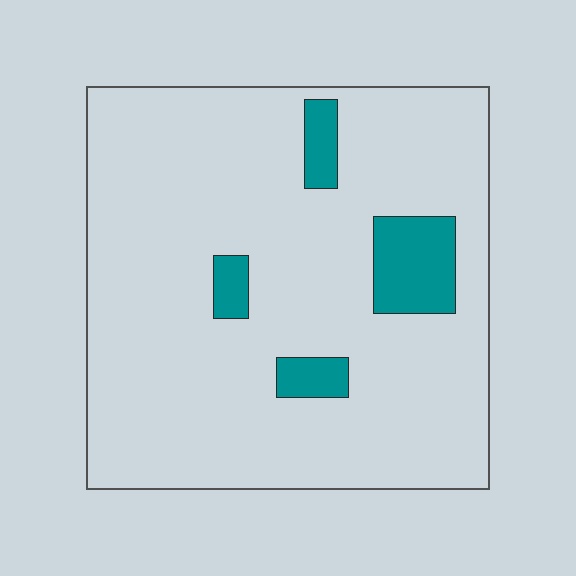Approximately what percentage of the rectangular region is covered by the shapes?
Approximately 10%.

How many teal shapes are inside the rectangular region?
4.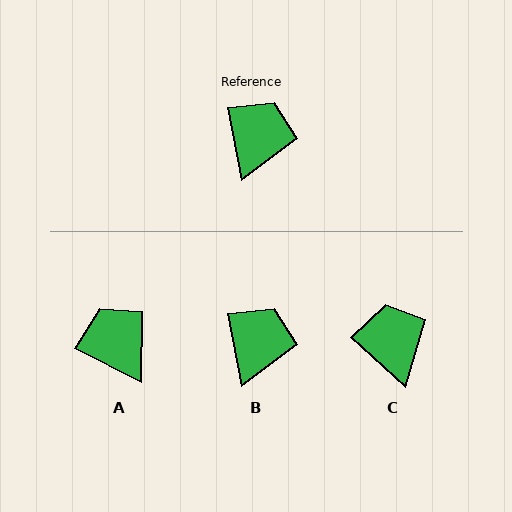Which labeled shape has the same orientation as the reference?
B.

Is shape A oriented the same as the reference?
No, it is off by about 53 degrees.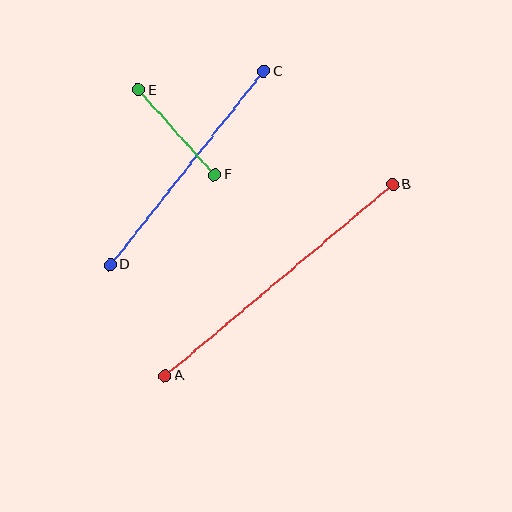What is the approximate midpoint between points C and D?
The midpoint is at approximately (187, 168) pixels.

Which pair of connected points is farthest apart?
Points A and B are farthest apart.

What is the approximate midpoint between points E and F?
The midpoint is at approximately (177, 132) pixels.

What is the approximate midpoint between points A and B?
The midpoint is at approximately (279, 280) pixels.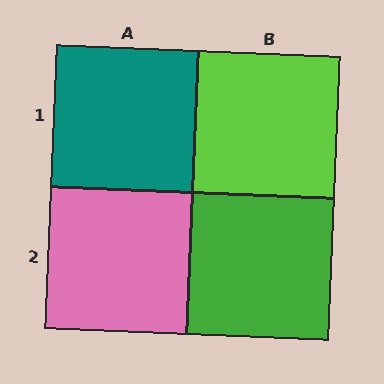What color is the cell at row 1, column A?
Teal.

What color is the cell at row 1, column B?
Lime.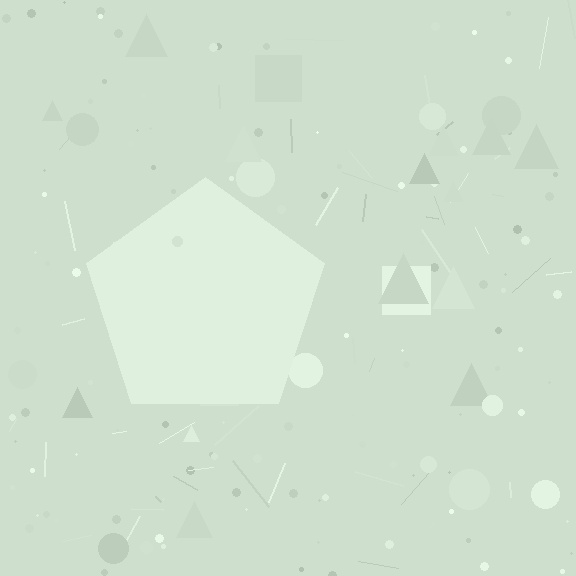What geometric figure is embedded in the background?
A pentagon is embedded in the background.